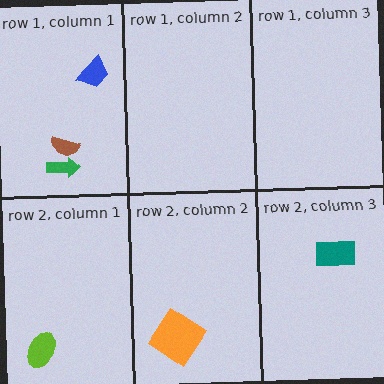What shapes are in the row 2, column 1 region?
The lime ellipse.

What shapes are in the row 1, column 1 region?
The green arrow, the blue trapezoid, the brown semicircle.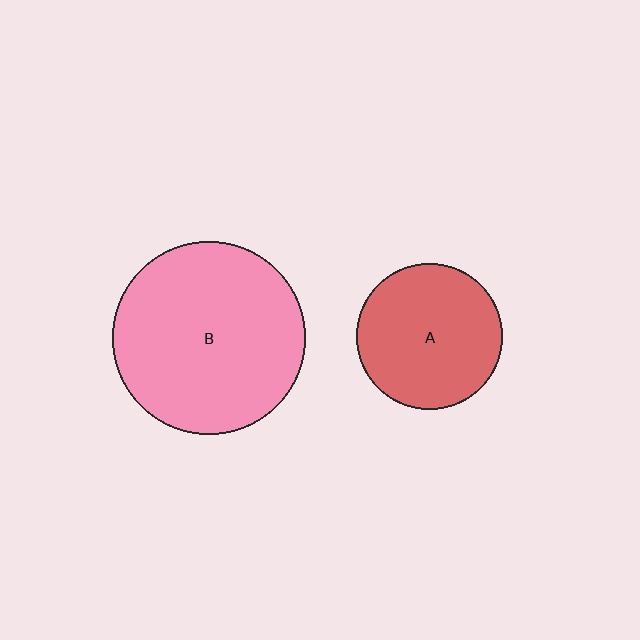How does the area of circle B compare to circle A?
Approximately 1.7 times.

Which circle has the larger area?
Circle B (pink).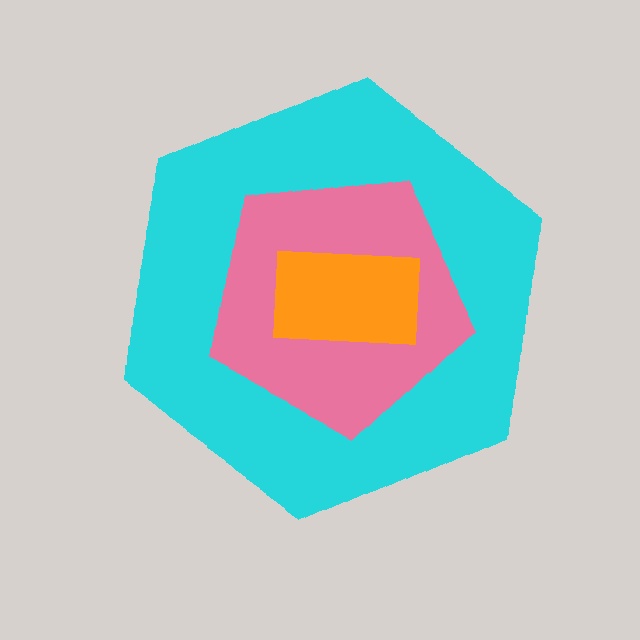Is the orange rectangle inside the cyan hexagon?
Yes.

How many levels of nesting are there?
3.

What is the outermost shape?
The cyan hexagon.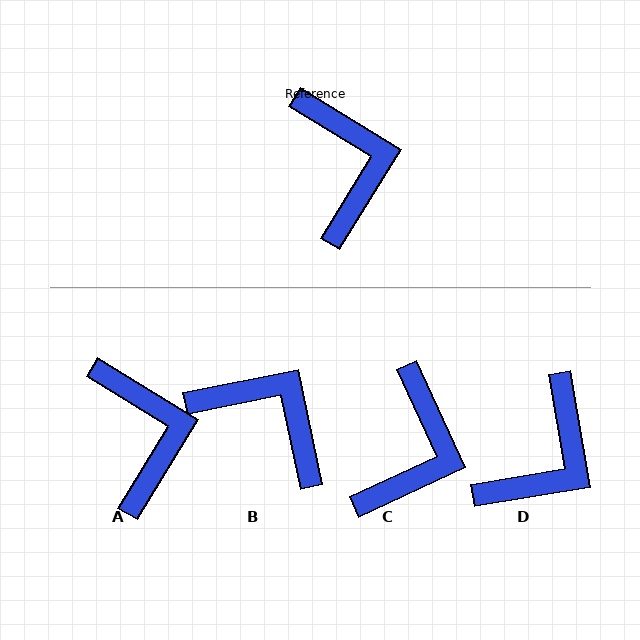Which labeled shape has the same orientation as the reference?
A.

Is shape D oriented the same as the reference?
No, it is off by about 49 degrees.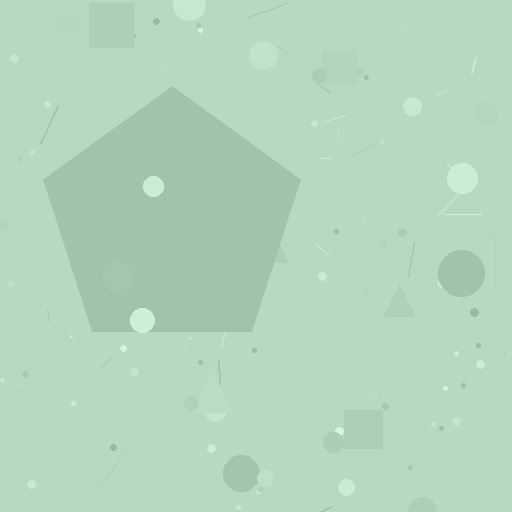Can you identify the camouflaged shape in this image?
The camouflaged shape is a pentagon.